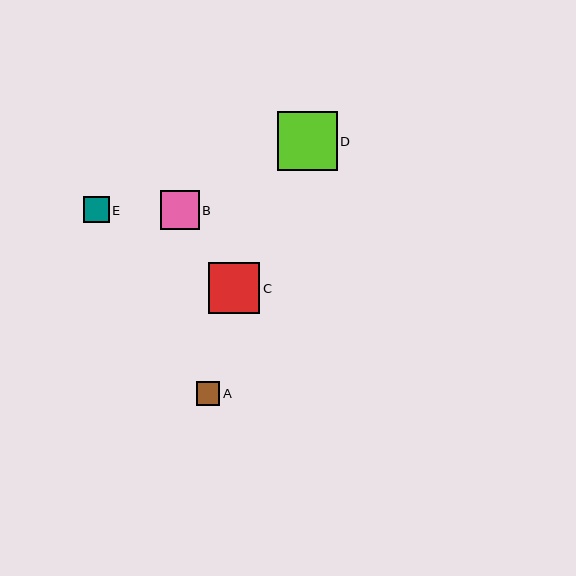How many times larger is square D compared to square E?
Square D is approximately 2.3 times the size of square E.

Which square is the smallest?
Square A is the smallest with a size of approximately 23 pixels.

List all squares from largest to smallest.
From largest to smallest: D, C, B, E, A.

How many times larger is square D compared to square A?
Square D is approximately 2.6 times the size of square A.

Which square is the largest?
Square D is the largest with a size of approximately 60 pixels.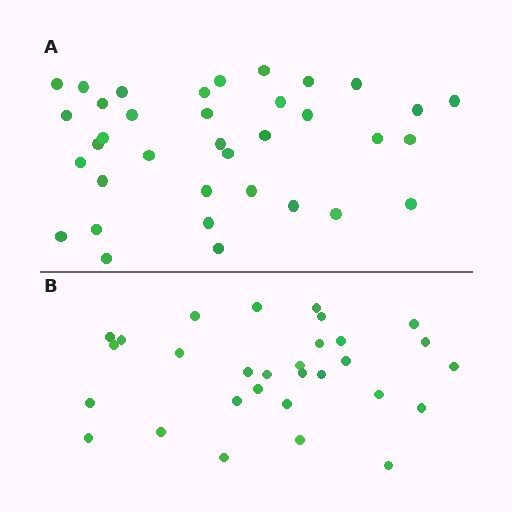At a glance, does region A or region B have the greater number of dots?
Region A (the top region) has more dots.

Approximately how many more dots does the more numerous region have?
Region A has about 6 more dots than region B.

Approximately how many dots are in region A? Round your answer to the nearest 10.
About 40 dots. (The exact count is 36, which rounds to 40.)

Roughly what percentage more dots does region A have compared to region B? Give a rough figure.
About 20% more.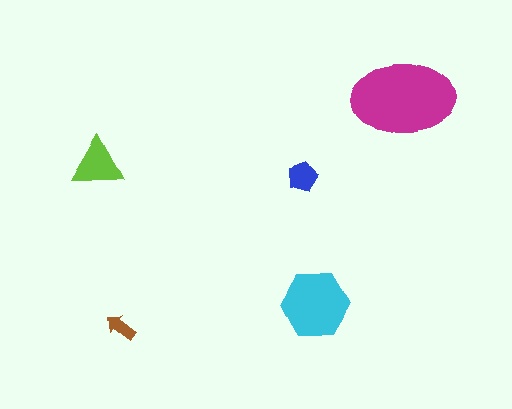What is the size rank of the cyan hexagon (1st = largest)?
2nd.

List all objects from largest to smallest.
The magenta ellipse, the cyan hexagon, the lime triangle, the blue pentagon, the brown arrow.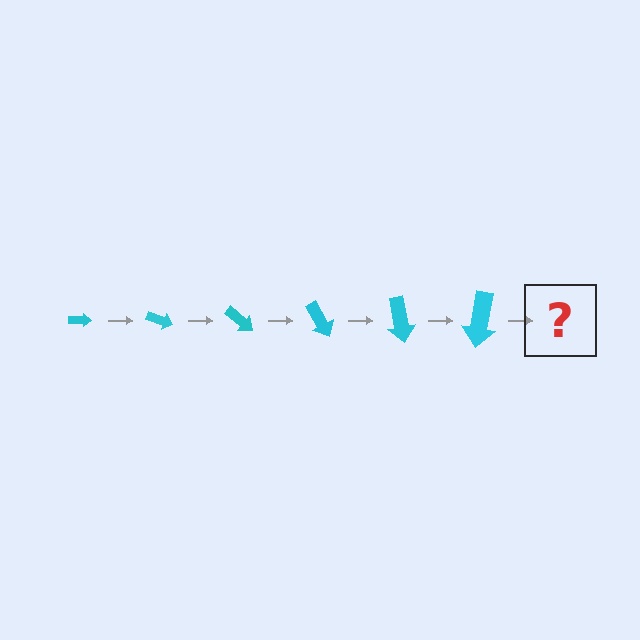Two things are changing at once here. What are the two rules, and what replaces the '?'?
The two rules are that the arrow grows larger each step and it rotates 20 degrees each step. The '?' should be an arrow, larger than the previous one and rotated 120 degrees from the start.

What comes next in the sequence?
The next element should be an arrow, larger than the previous one and rotated 120 degrees from the start.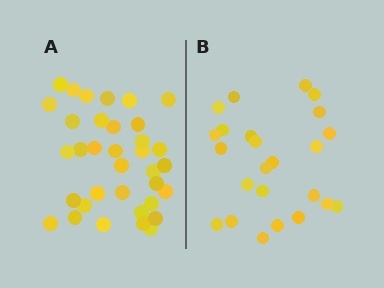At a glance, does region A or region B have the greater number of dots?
Region A (the left region) has more dots.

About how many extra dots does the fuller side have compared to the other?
Region A has roughly 12 or so more dots than region B.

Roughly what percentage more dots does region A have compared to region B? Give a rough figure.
About 45% more.